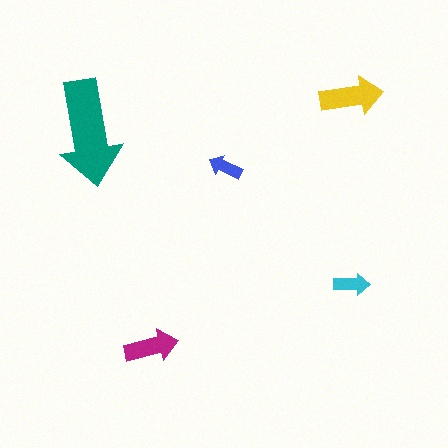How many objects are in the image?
There are 5 objects in the image.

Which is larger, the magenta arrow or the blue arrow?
The magenta one.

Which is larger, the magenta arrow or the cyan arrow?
The magenta one.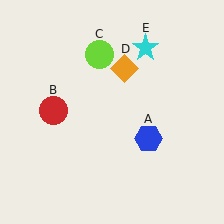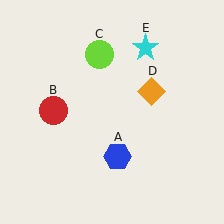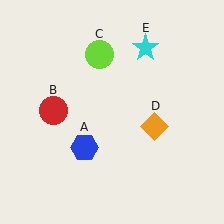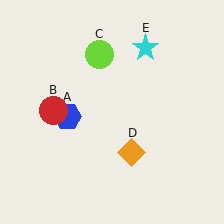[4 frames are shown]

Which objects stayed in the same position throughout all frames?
Red circle (object B) and lime circle (object C) and cyan star (object E) remained stationary.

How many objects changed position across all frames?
2 objects changed position: blue hexagon (object A), orange diamond (object D).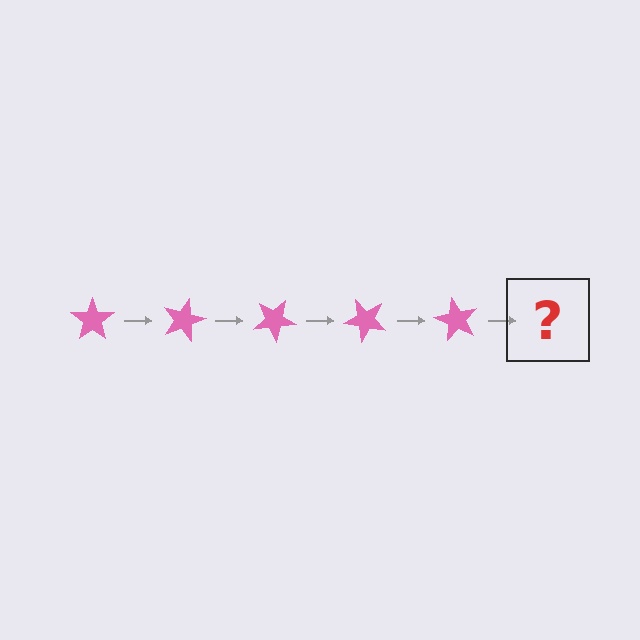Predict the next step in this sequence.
The next step is a pink star rotated 75 degrees.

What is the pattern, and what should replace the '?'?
The pattern is that the star rotates 15 degrees each step. The '?' should be a pink star rotated 75 degrees.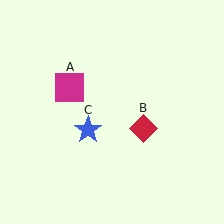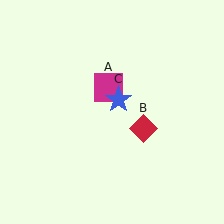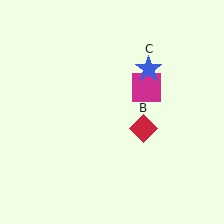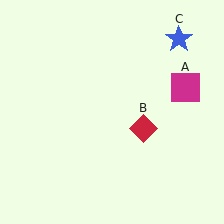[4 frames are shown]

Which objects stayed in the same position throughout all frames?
Red diamond (object B) remained stationary.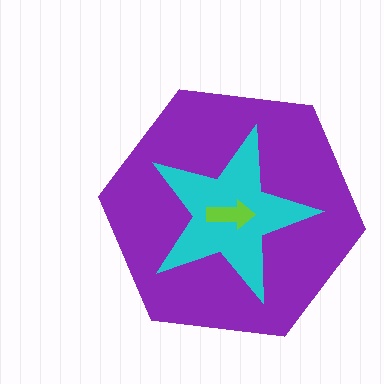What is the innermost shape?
The lime arrow.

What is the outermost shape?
The purple hexagon.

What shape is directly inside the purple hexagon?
The cyan star.